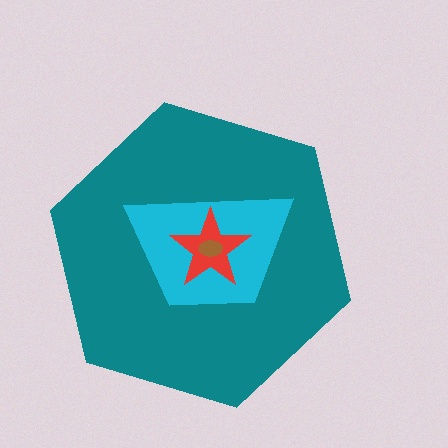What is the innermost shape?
The brown ellipse.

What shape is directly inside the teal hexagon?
The cyan trapezoid.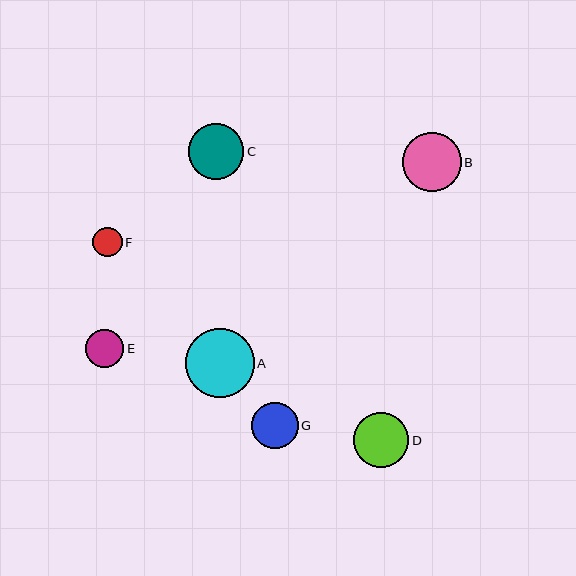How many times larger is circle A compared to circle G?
Circle A is approximately 1.5 times the size of circle G.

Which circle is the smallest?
Circle F is the smallest with a size of approximately 30 pixels.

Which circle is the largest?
Circle A is the largest with a size of approximately 69 pixels.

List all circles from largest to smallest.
From largest to smallest: A, B, C, D, G, E, F.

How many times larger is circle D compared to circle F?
Circle D is approximately 1.9 times the size of circle F.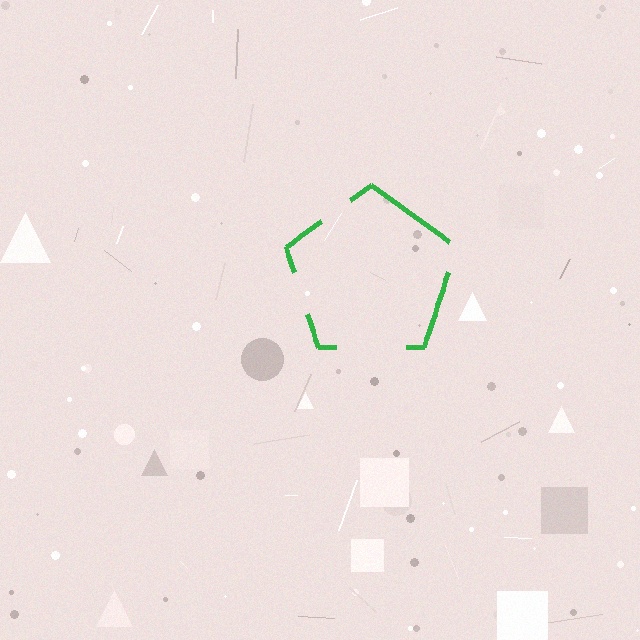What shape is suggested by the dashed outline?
The dashed outline suggests a pentagon.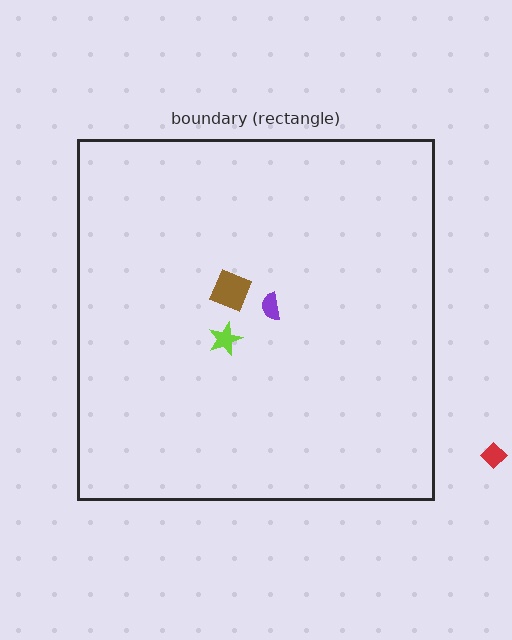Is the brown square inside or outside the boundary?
Inside.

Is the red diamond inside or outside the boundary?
Outside.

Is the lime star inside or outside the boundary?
Inside.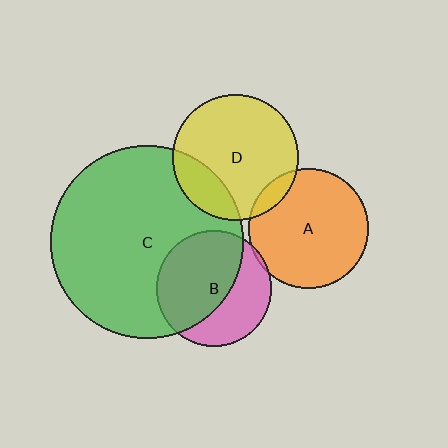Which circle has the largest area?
Circle C (green).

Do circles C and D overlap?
Yes.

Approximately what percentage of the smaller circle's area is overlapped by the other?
Approximately 20%.